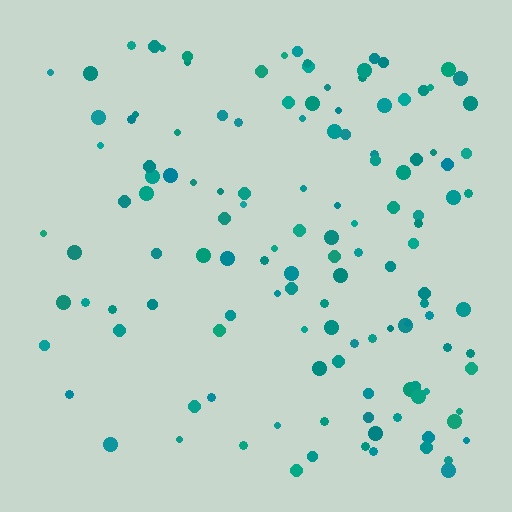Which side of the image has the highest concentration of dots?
The right.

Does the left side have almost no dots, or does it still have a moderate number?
Still a moderate number, just noticeably fewer than the right.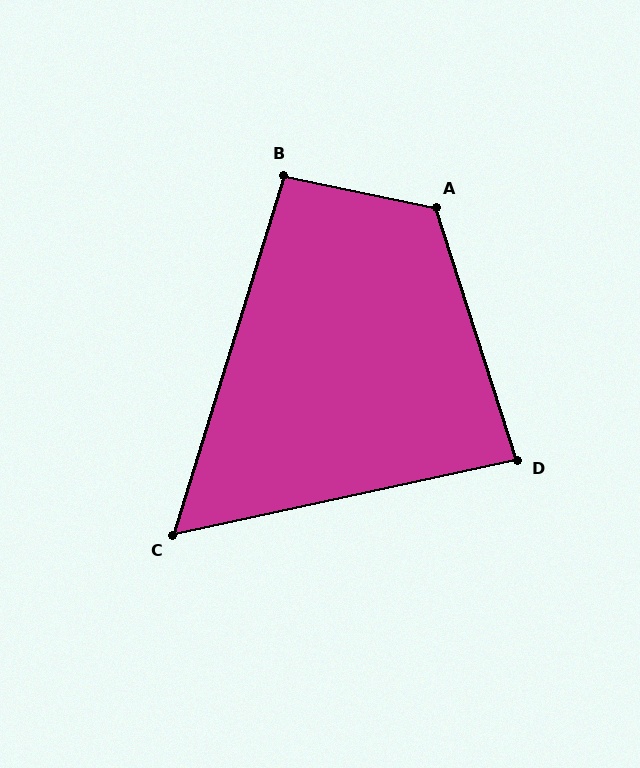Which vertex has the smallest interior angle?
C, at approximately 61 degrees.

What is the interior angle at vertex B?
Approximately 95 degrees (obtuse).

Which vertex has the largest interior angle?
A, at approximately 119 degrees.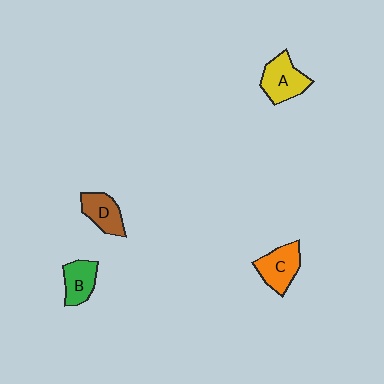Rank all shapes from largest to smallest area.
From largest to smallest: A (yellow), C (orange), D (brown), B (green).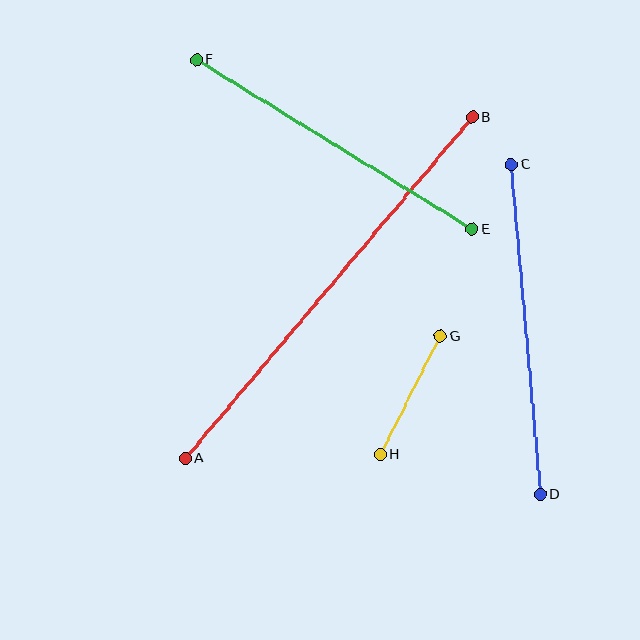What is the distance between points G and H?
The distance is approximately 133 pixels.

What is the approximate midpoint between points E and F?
The midpoint is at approximately (334, 144) pixels.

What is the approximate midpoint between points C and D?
The midpoint is at approximately (526, 330) pixels.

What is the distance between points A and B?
The distance is approximately 446 pixels.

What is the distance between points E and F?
The distance is approximately 323 pixels.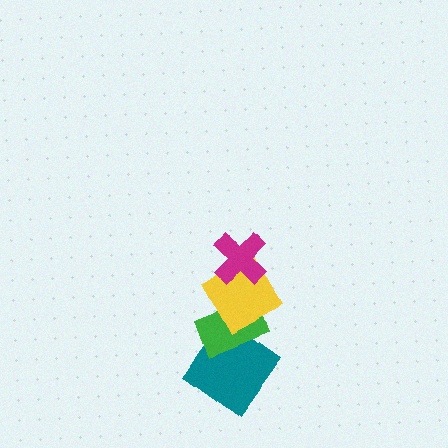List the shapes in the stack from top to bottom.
From top to bottom: the magenta cross, the yellow square, the green rectangle, the teal diamond.